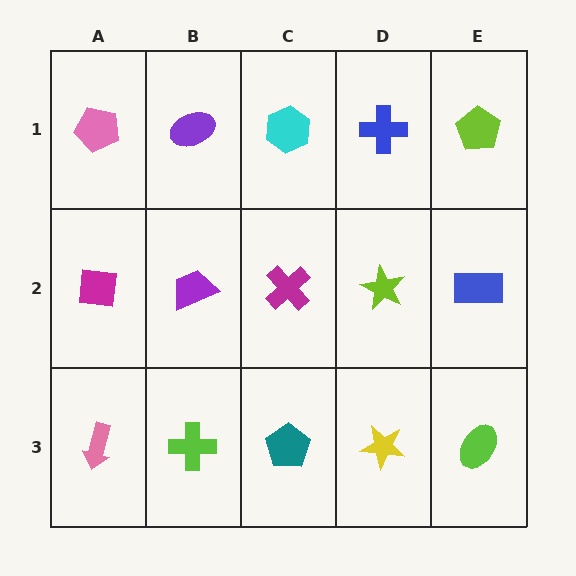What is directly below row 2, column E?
A lime ellipse.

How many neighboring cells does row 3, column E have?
2.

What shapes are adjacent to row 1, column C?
A magenta cross (row 2, column C), a purple ellipse (row 1, column B), a blue cross (row 1, column D).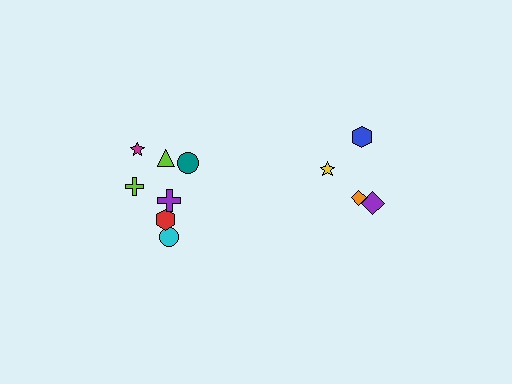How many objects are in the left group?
There are 7 objects.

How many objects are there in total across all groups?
There are 11 objects.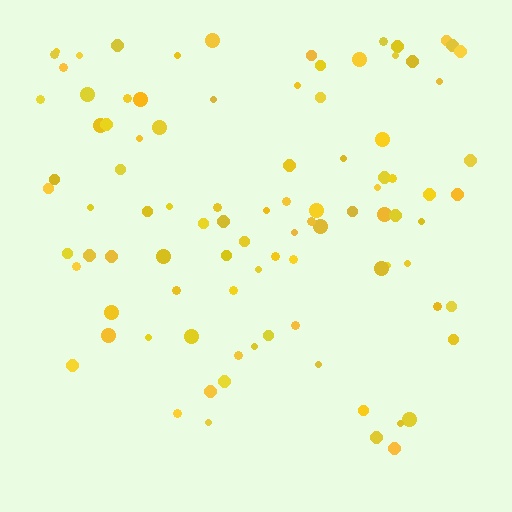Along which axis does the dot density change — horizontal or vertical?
Vertical.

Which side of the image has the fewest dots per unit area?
The bottom.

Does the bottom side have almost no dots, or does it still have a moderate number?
Still a moderate number, just noticeably fewer than the top.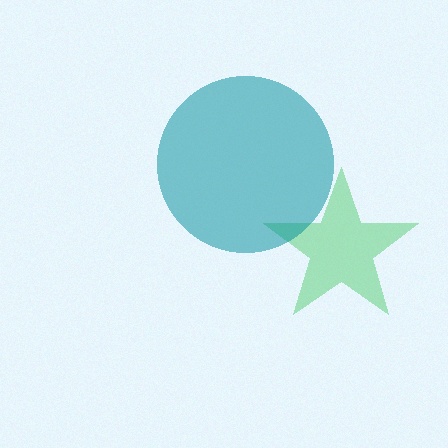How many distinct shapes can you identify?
There are 2 distinct shapes: a green star, a teal circle.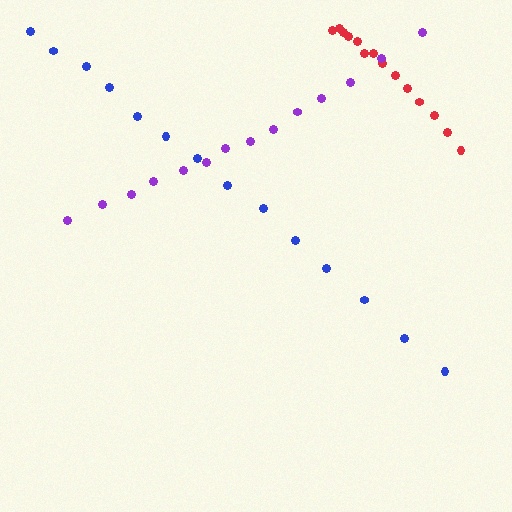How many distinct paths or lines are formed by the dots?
There are 3 distinct paths.